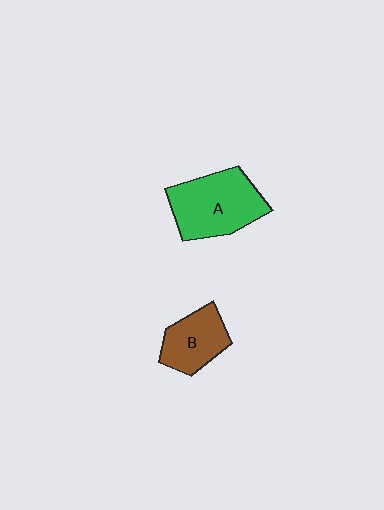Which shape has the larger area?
Shape A (green).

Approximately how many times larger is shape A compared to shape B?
Approximately 1.6 times.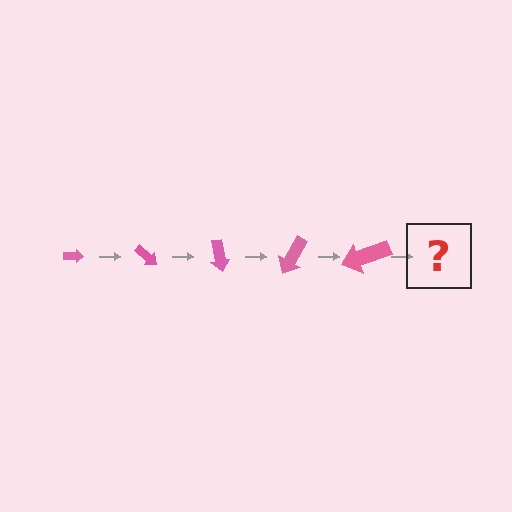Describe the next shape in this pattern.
It should be an arrow, larger than the previous one and rotated 200 degrees from the start.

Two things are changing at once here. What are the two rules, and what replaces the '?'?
The two rules are that the arrow grows larger each step and it rotates 40 degrees each step. The '?' should be an arrow, larger than the previous one and rotated 200 degrees from the start.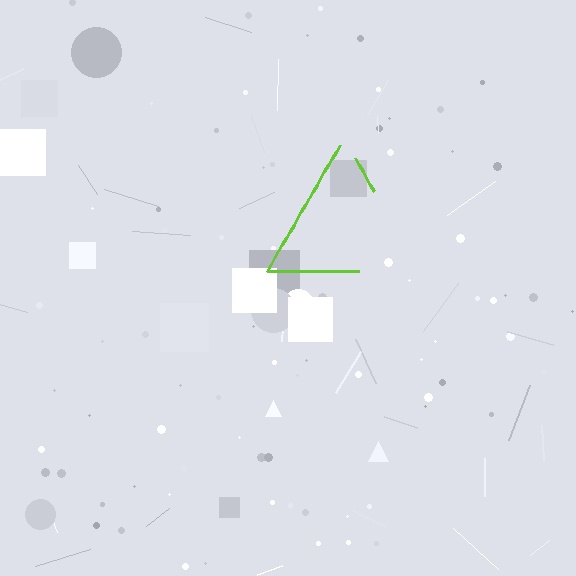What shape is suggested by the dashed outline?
The dashed outline suggests a triangle.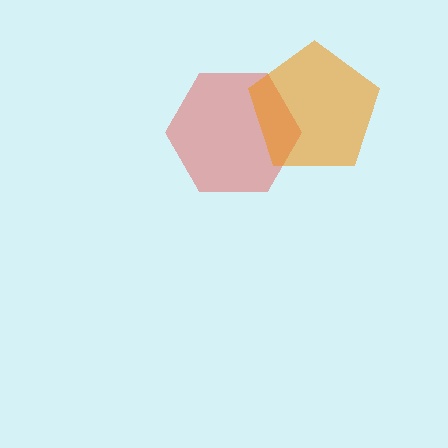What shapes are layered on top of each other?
The layered shapes are: a red hexagon, an orange pentagon.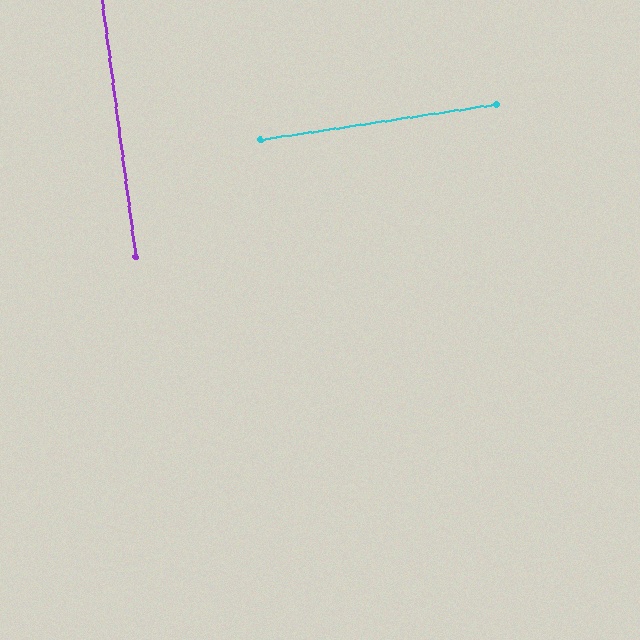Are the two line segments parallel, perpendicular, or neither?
Perpendicular — they meet at approximately 89°.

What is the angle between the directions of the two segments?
Approximately 89 degrees.